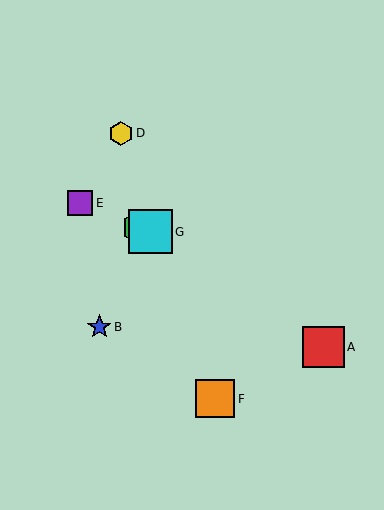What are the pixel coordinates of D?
Object D is at (121, 133).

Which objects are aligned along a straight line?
Objects C, E, G are aligned along a straight line.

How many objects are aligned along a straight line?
3 objects (C, E, G) are aligned along a straight line.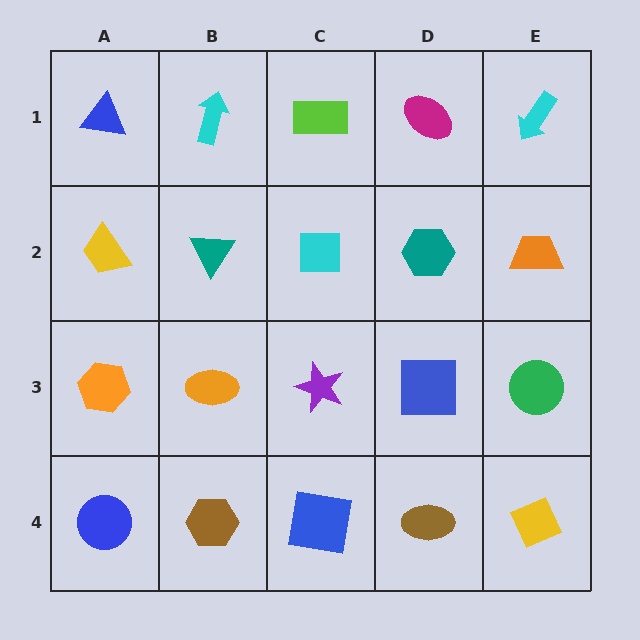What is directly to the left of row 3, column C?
An orange ellipse.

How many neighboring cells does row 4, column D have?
3.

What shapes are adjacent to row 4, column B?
An orange ellipse (row 3, column B), a blue circle (row 4, column A), a blue square (row 4, column C).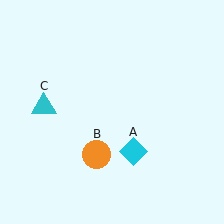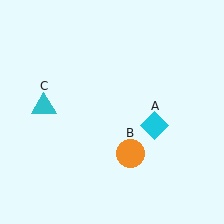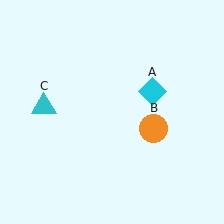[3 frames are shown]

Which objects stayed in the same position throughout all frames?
Cyan triangle (object C) remained stationary.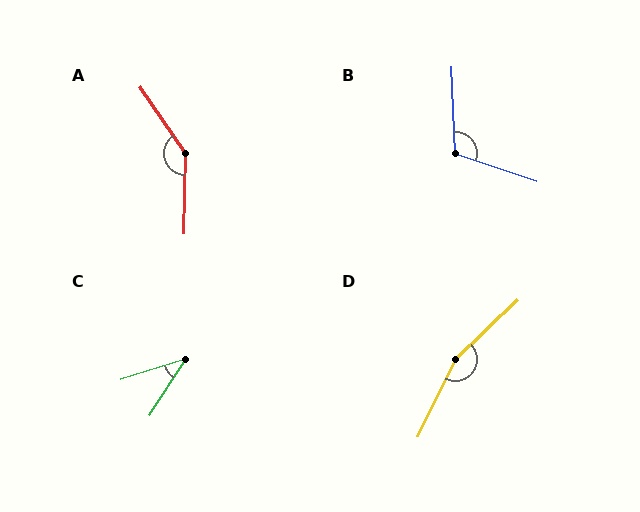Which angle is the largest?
D, at approximately 159 degrees.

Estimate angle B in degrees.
Approximately 111 degrees.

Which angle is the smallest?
C, at approximately 39 degrees.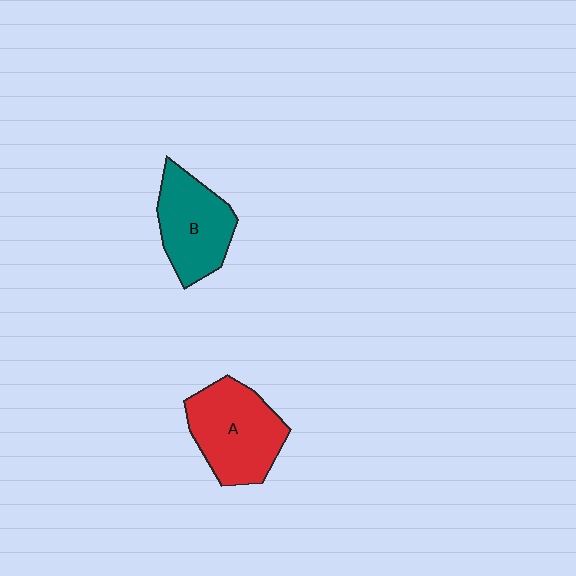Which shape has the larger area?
Shape A (red).